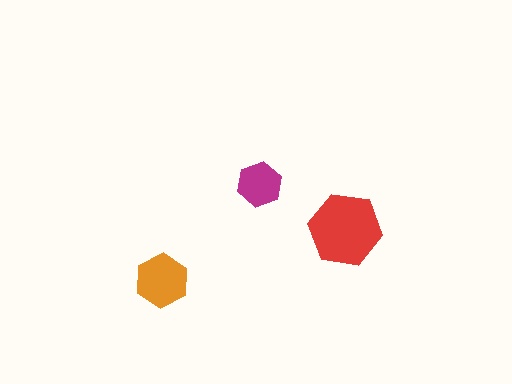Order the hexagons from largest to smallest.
the red one, the orange one, the magenta one.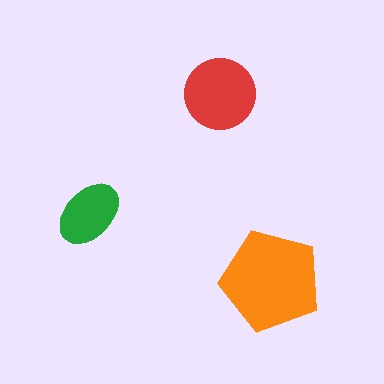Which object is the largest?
The orange pentagon.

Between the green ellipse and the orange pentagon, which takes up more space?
The orange pentagon.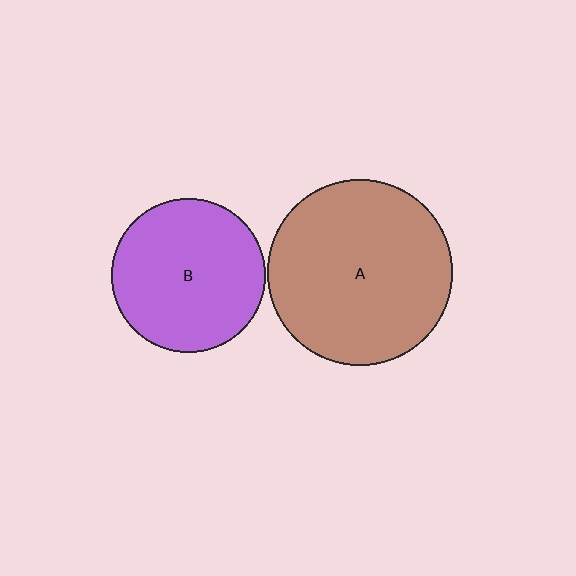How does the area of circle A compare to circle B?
Approximately 1.5 times.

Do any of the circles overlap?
No, none of the circles overlap.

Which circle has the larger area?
Circle A (brown).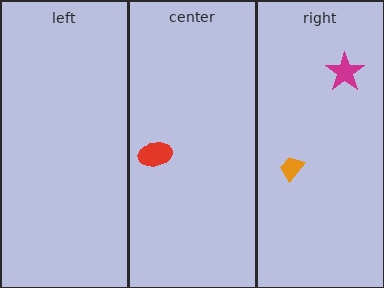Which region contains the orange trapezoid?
The right region.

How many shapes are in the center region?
1.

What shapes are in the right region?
The orange trapezoid, the magenta star.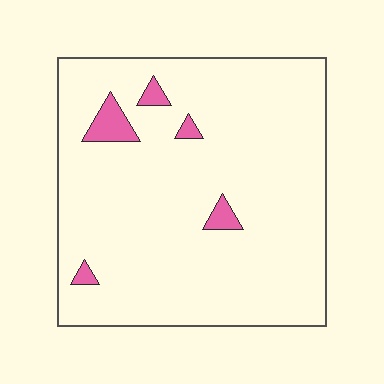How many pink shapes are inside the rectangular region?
5.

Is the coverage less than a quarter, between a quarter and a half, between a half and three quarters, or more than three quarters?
Less than a quarter.